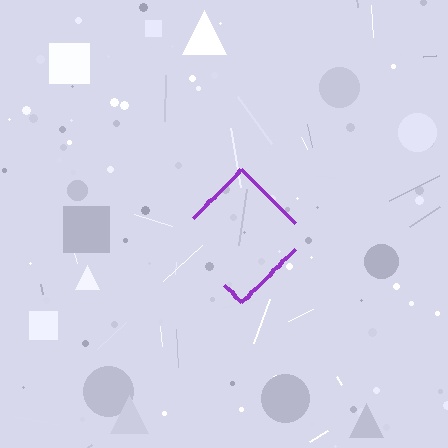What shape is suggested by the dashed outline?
The dashed outline suggests a diamond.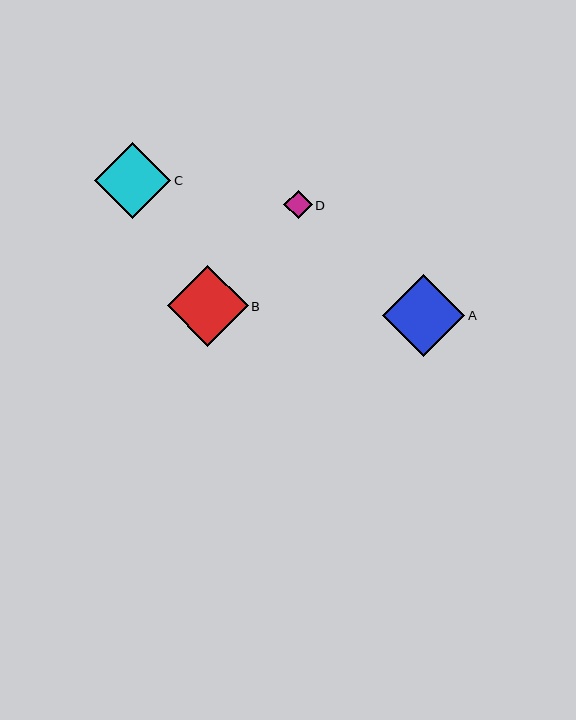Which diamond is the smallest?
Diamond D is the smallest with a size of approximately 29 pixels.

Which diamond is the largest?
Diamond A is the largest with a size of approximately 82 pixels.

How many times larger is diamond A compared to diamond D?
Diamond A is approximately 2.9 times the size of diamond D.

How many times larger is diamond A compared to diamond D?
Diamond A is approximately 2.9 times the size of diamond D.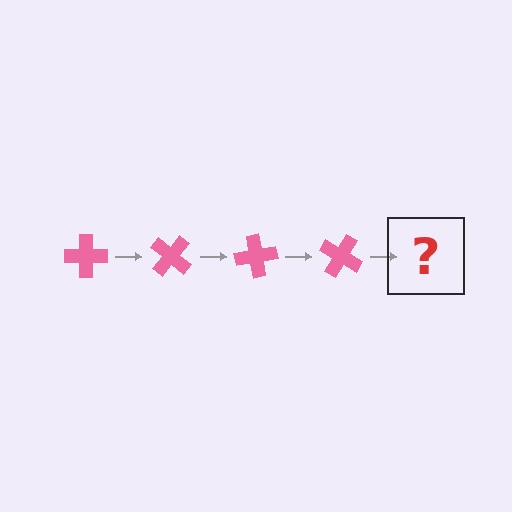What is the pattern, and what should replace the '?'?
The pattern is that the cross rotates 40 degrees each step. The '?' should be a pink cross rotated 160 degrees.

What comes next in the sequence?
The next element should be a pink cross rotated 160 degrees.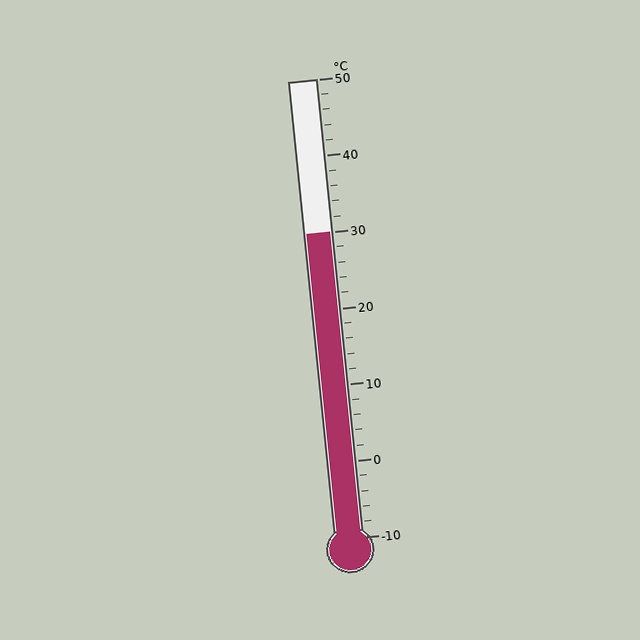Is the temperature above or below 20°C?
The temperature is above 20°C.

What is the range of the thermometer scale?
The thermometer scale ranges from -10°C to 50°C.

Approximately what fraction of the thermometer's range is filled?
The thermometer is filled to approximately 65% of its range.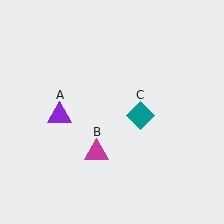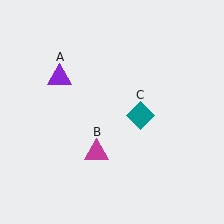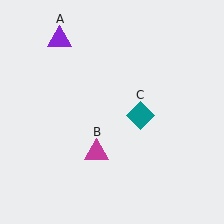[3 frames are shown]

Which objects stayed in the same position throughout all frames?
Magenta triangle (object B) and teal diamond (object C) remained stationary.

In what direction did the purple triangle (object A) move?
The purple triangle (object A) moved up.